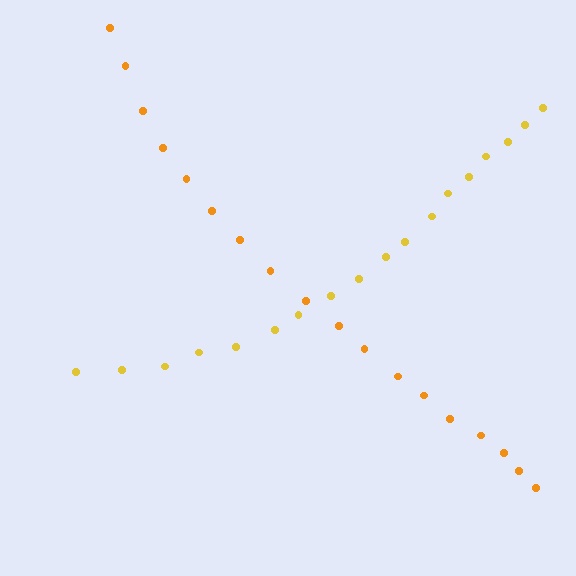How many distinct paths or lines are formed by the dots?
There are 2 distinct paths.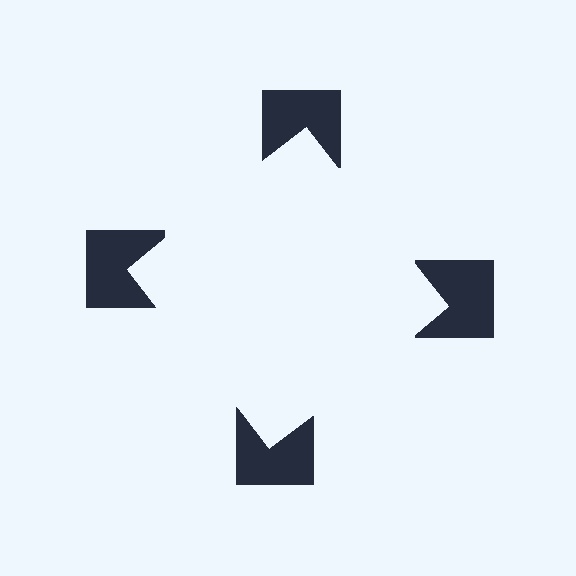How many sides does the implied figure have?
4 sides.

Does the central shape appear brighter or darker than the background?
It typically appears slightly brighter than the background, even though no actual brightness change is drawn.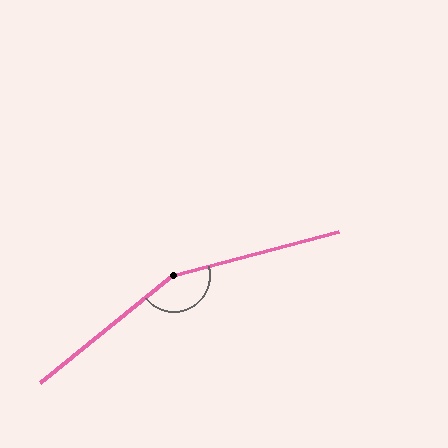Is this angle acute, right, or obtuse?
It is obtuse.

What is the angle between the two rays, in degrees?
Approximately 156 degrees.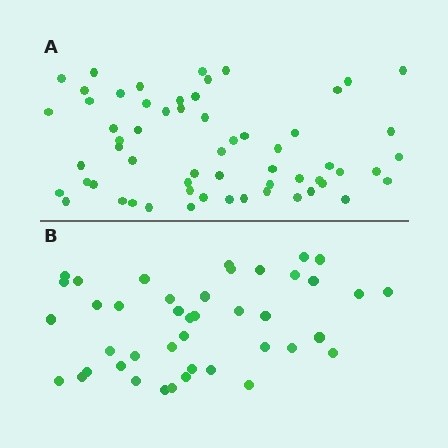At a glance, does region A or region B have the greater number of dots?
Region A (the top region) has more dots.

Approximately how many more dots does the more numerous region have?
Region A has approximately 20 more dots than region B.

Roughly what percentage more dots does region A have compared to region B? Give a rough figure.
About 45% more.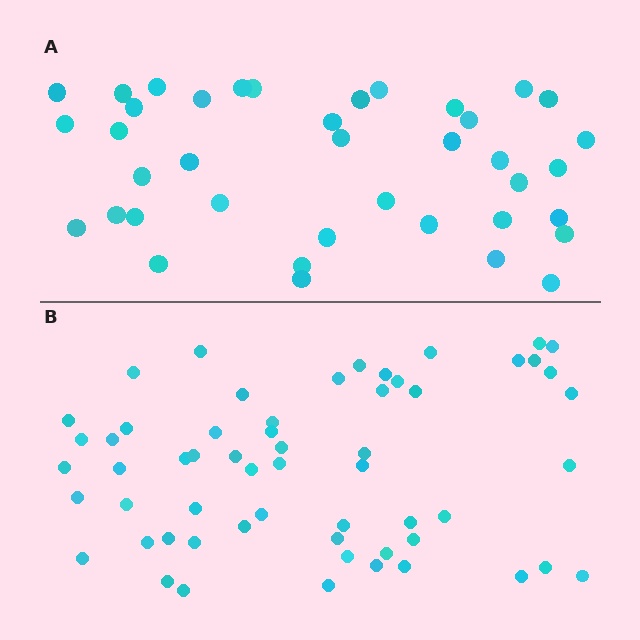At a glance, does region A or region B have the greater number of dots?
Region B (the bottom region) has more dots.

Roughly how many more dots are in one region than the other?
Region B has approximately 20 more dots than region A.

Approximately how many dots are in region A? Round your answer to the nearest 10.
About 40 dots. (The exact count is 39, which rounds to 40.)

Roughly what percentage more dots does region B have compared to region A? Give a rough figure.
About 50% more.